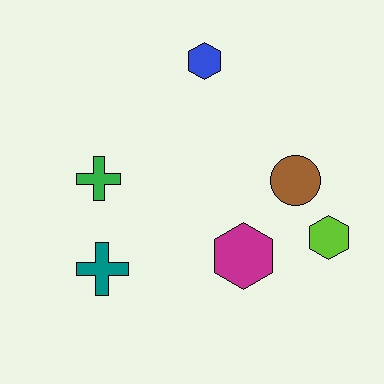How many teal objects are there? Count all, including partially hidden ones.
There is 1 teal object.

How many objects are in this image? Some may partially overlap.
There are 6 objects.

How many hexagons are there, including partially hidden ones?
There are 3 hexagons.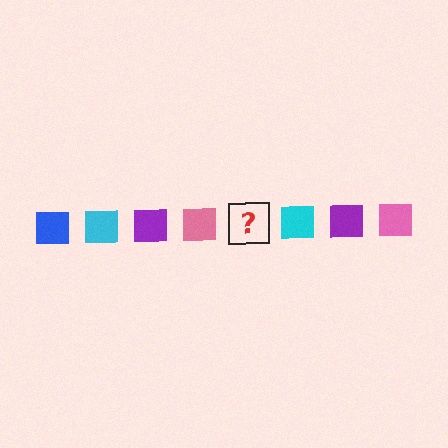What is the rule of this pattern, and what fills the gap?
The rule is that the pattern cycles through blue, cyan, purple, pink squares. The gap should be filled with a blue square.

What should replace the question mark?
The question mark should be replaced with a blue square.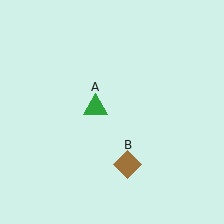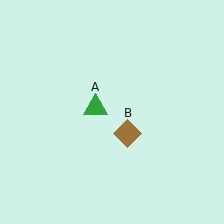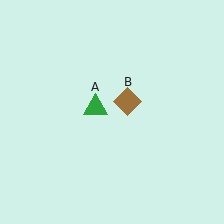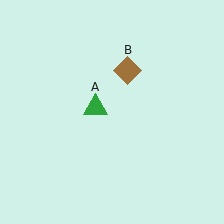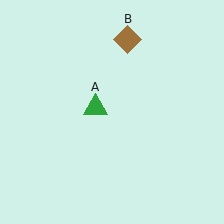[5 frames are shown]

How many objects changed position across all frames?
1 object changed position: brown diamond (object B).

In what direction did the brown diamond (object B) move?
The brown diamond (object B) moved up.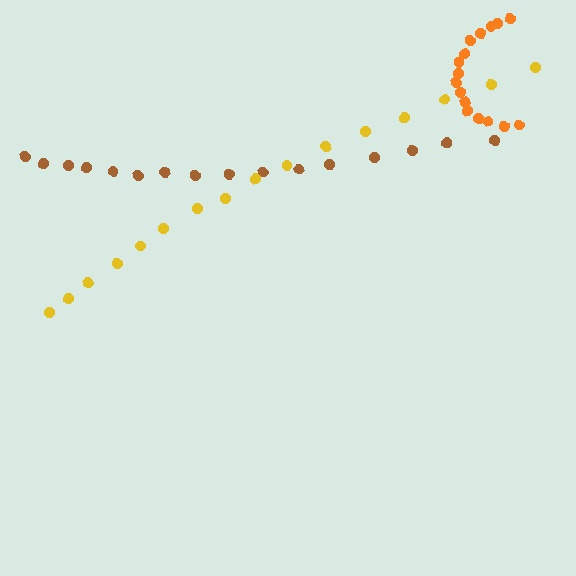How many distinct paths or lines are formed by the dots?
There are 3 distinct paths.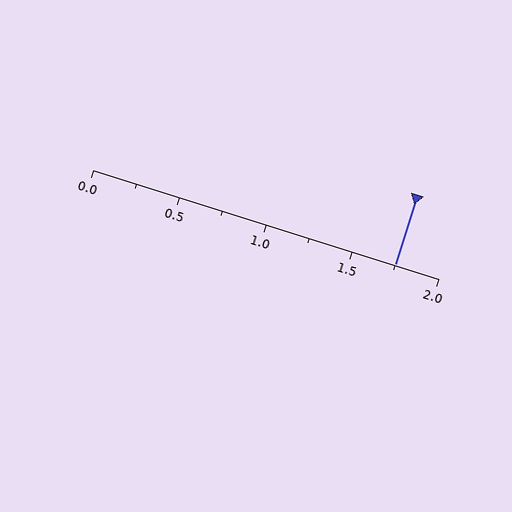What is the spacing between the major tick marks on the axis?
The major ticks are spaced 0.5 apart.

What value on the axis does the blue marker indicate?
The marker indicates approximately 1.75.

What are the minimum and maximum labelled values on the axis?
The axis runs from 0.0 to 2.0.